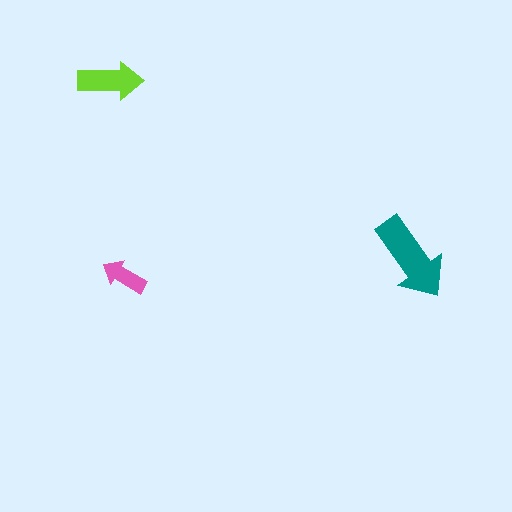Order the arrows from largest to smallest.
the teal one, the lime one, the pink one.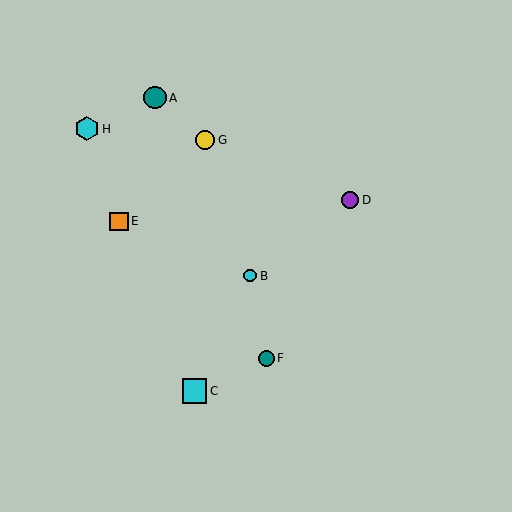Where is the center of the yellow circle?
The center of the yellow circle is at (205, 140).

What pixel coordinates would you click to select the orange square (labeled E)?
Click at (119, 221) to select the orange square E.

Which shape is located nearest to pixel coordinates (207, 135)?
The yellow circle (labeled G) at (205, 140) is nearest to that location.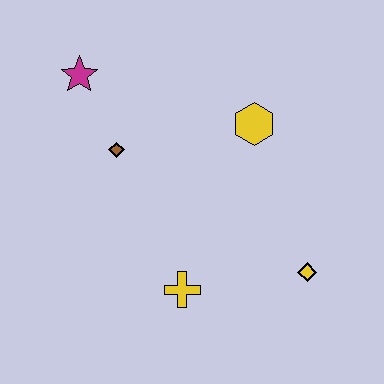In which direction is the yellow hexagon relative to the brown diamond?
The yellow hexagon is to the right of the brown diamond.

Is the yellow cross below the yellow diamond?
Yes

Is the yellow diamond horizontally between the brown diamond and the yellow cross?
No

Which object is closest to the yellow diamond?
The yellow cross is closest to the yellow diamond.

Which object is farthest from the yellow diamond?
The magenta star is farthest from the yellow diamond.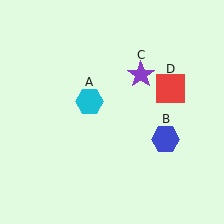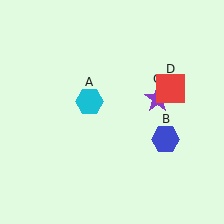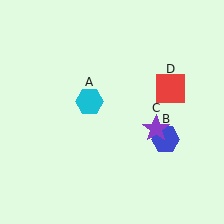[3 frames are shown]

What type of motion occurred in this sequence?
The purple star (object C) rotated clockwise around the center of the scene.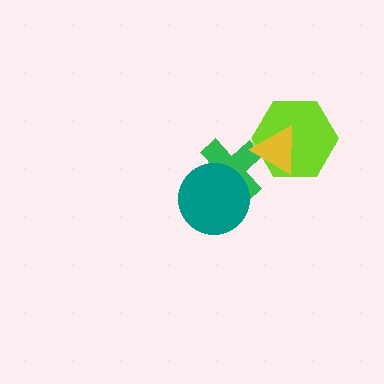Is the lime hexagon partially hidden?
Yes, it is partially covered by another shape.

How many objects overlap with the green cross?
2 objects overlap with the green cross.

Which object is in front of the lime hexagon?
The yellow triangle is in front of the lime hexagon.